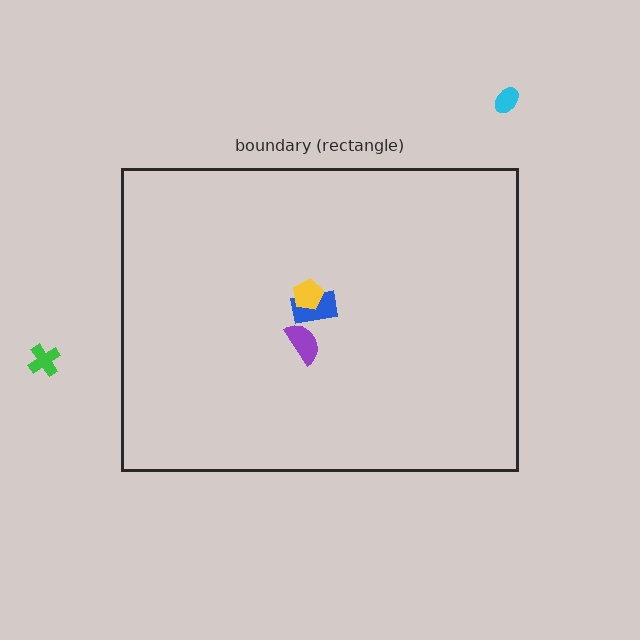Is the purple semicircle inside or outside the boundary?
Inside.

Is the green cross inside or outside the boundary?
Outside.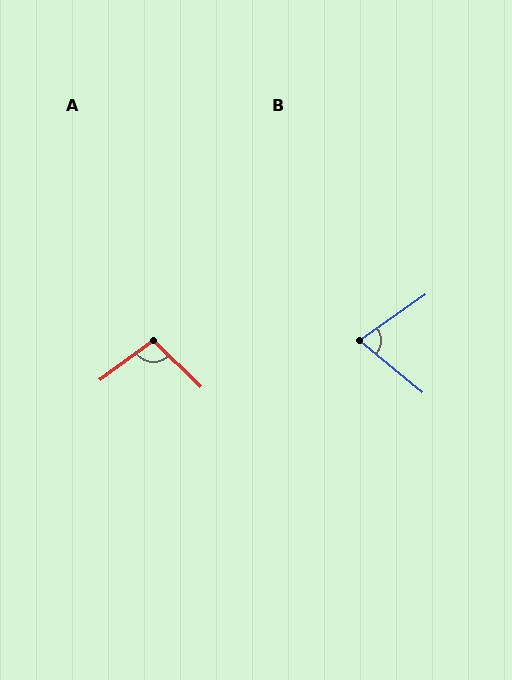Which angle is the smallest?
B, at approximately 74 degrees.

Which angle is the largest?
A, at approximately 98 degrees.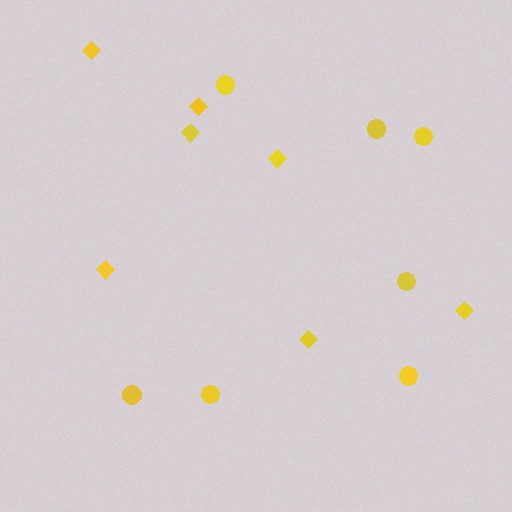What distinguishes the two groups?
There are 2 groups: one group of circles (7) and one group of diamonds (7).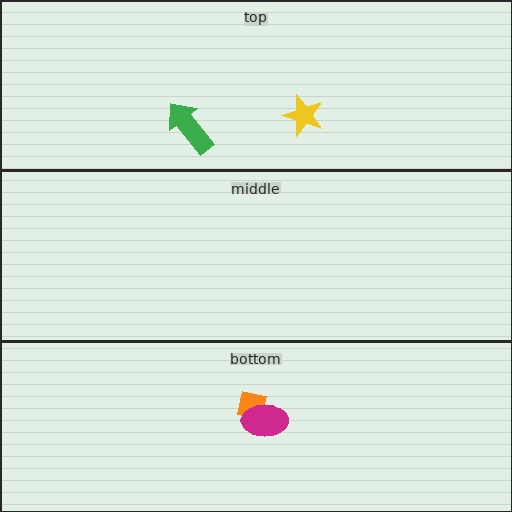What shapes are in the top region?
The yellow star, the green arrow.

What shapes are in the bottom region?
The orange square, the magenta ellipse.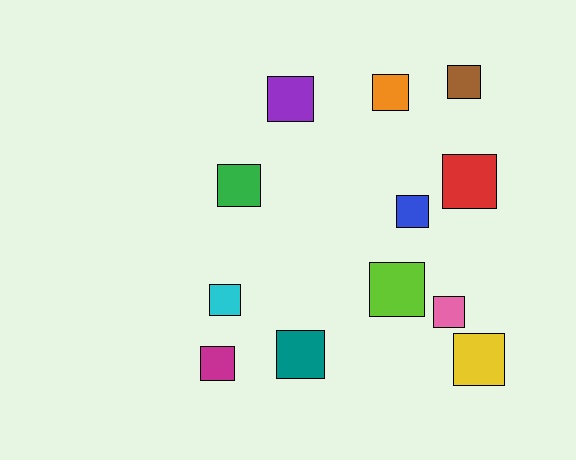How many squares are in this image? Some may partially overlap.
There are 12 squares.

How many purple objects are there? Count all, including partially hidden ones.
There is 1 purple object.